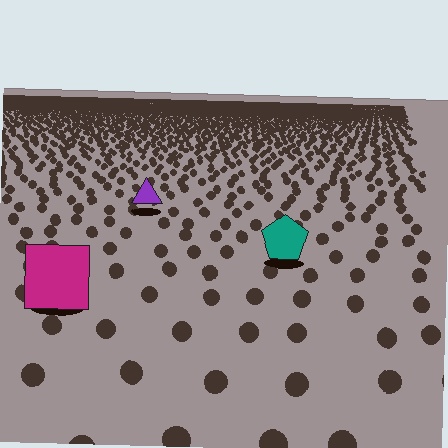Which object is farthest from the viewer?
The purple triangle is farthest from the viewer. It appears smaller and the ground texture around it is denser.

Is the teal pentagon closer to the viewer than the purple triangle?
Yes. The teal pentagon is closer — you can tell from the texture gradient: the ground texture is coarser near it.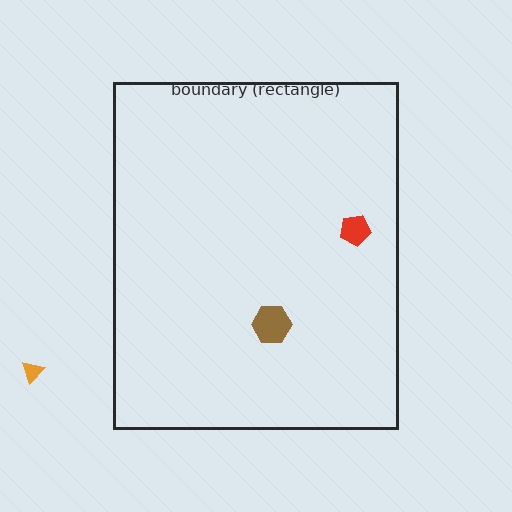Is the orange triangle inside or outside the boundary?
Outside.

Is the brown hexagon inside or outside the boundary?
Inside.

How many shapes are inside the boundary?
2 inside, 1 outside.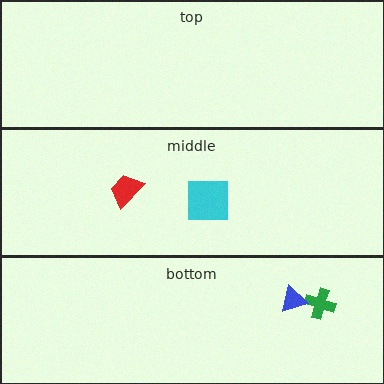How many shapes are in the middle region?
2.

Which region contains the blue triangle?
The bottom region.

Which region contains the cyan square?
The middle region.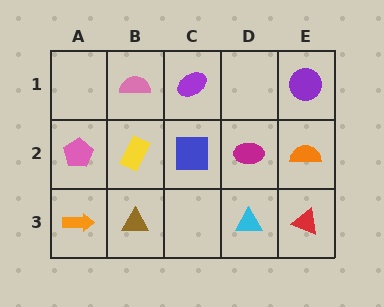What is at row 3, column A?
An orange arrow.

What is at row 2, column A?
A pink pentagon.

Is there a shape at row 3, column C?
No, that cell is empty.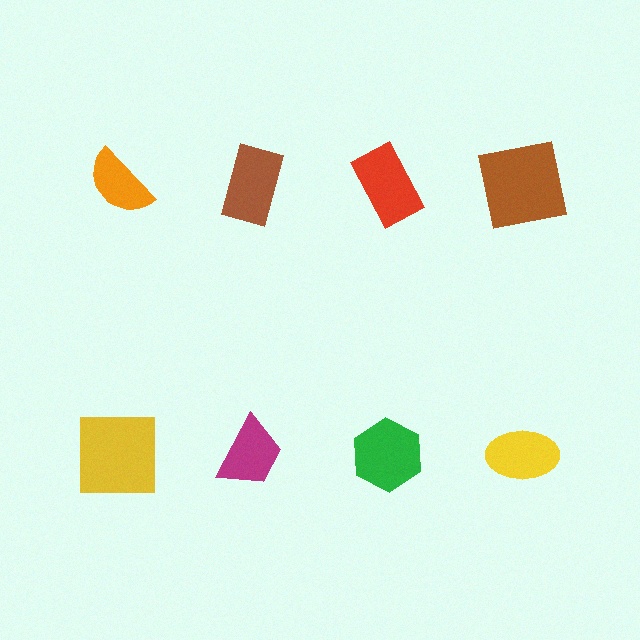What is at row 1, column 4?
A brown square.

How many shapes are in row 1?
4 shapes.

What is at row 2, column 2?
A magenta trapezoid.